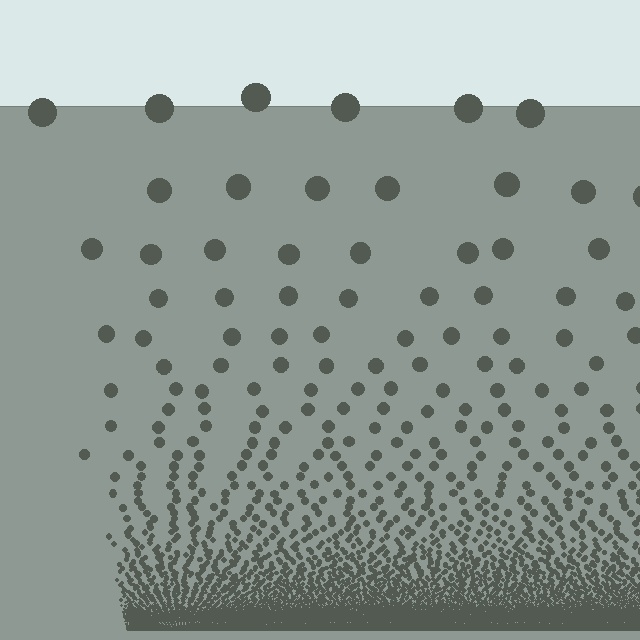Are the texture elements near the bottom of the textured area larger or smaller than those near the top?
Smaller. The gradient is inverted — elements near the bottom are smaller and denser.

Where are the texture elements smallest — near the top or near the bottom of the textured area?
Near the bottom.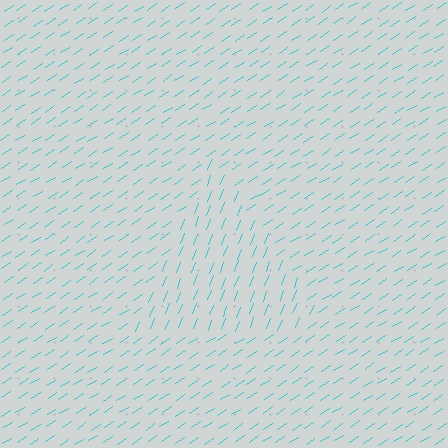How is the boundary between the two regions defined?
The boundary is defined purely by a change in line orientation (approximately 35 degrees difference). All lines are the same color and thickness.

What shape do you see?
I see a triangle.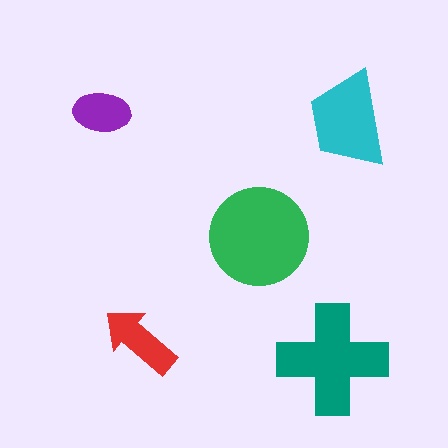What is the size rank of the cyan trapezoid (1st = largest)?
3rd.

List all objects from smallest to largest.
The purple ellipse, the red arrow, the cyan trapezoid, the teal cross, the green circle.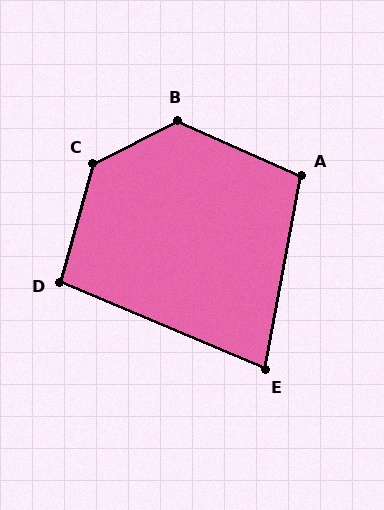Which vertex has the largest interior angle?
C, at approximately 132 degrees.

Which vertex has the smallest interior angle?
E, at approximately 78 degrees.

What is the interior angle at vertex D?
Approximately 97 degrees (obtuse).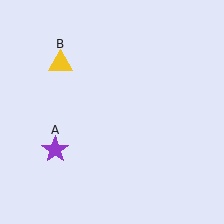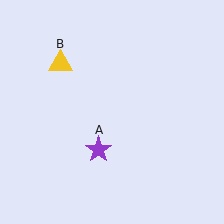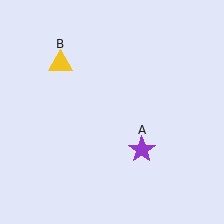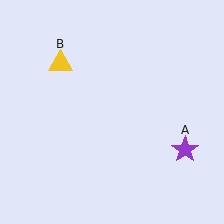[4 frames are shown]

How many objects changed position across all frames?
1 object changed position: purple star (object A).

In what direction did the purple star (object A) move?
The purple star (object A) moved right.